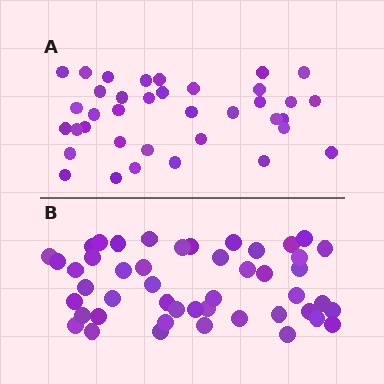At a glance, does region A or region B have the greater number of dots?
Region B (the bottom region) has more dots.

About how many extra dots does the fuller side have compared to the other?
Region B has roughly 10 or so more dots than region A.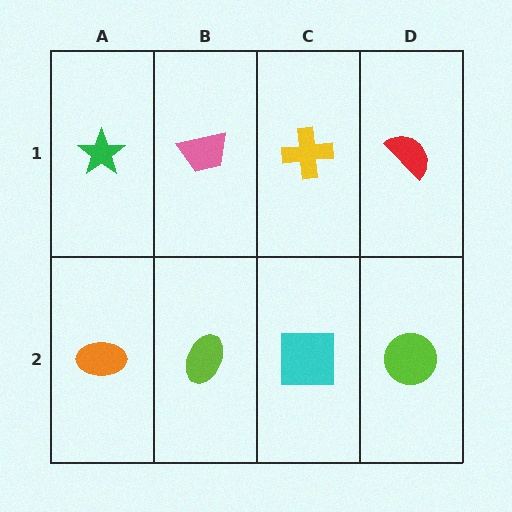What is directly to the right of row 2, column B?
A cyan square.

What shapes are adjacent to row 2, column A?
A green star (row 1, column A), a lime ellipse (row 2, column B).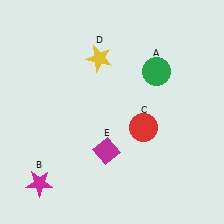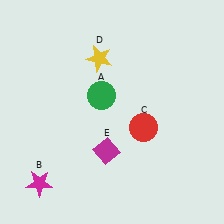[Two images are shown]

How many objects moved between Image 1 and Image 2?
1 object moved between the two images.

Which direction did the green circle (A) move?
The green circle (A) moved left.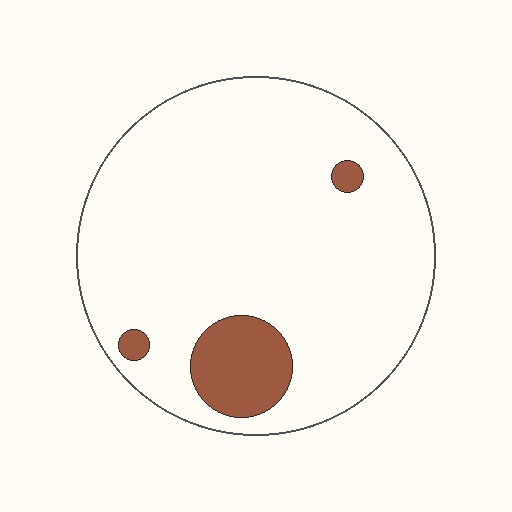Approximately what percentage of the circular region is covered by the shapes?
Approximately 10%.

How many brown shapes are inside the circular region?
3.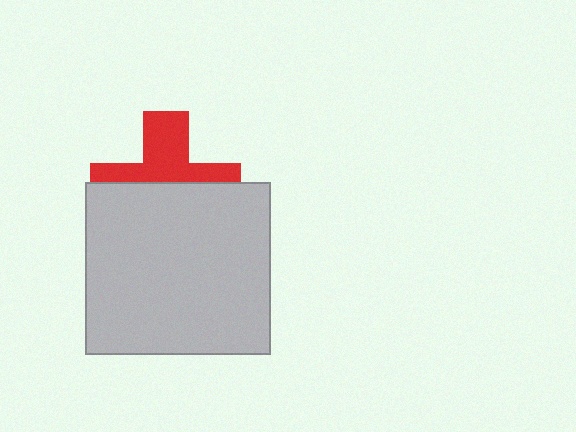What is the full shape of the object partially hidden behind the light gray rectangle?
The partially hidden object is a red cross.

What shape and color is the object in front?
The object in front is a light gray rectangle.